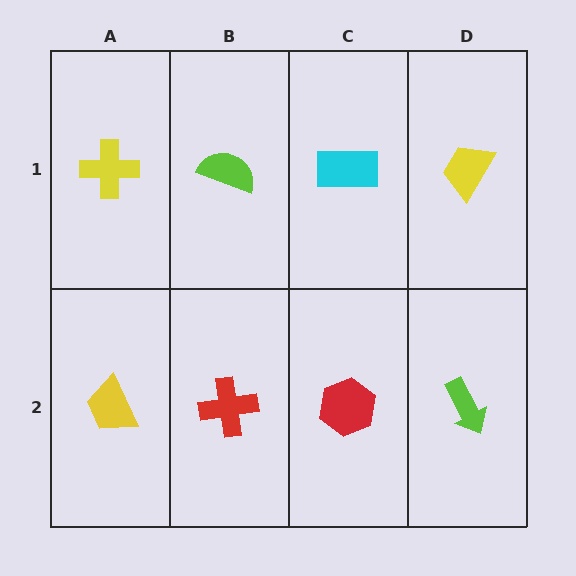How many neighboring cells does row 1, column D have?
2.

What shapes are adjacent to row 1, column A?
A yellow trapezoid (row 2, column A), a lime semicircle (row 1, column B).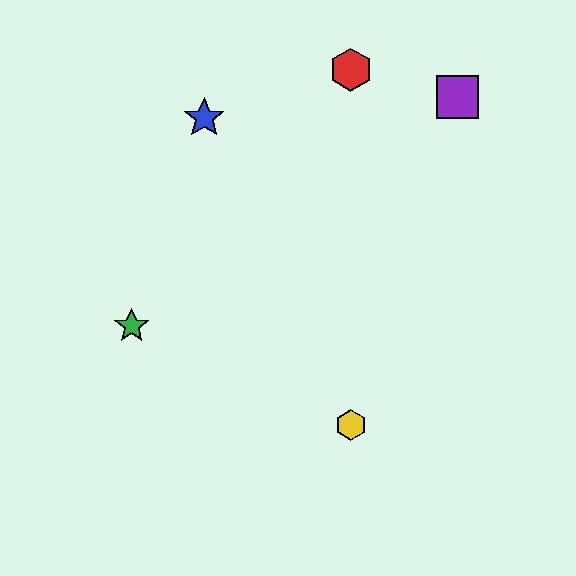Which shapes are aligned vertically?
The red hexagon, the yellow hexagon are aligned vertically.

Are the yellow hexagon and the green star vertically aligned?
No, the yellow hexagon is at x≈351 and the green star is at x≈132.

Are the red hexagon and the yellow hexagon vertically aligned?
Yes, both are at x≈351.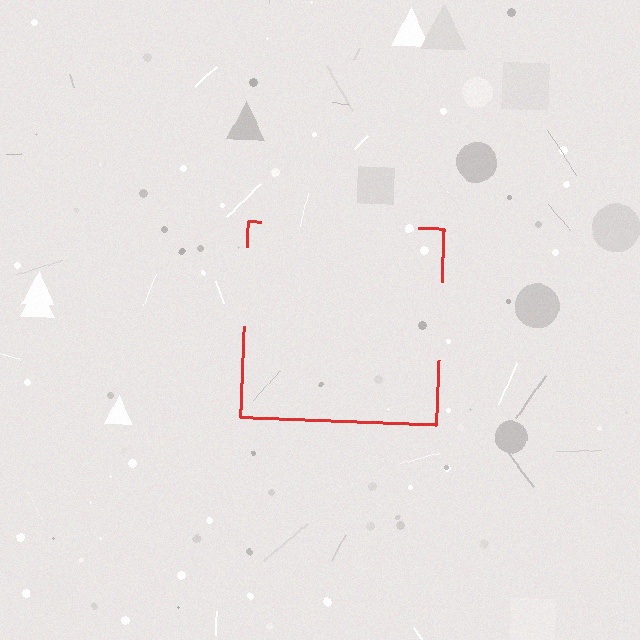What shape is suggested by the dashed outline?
The dashed outline suggests a square.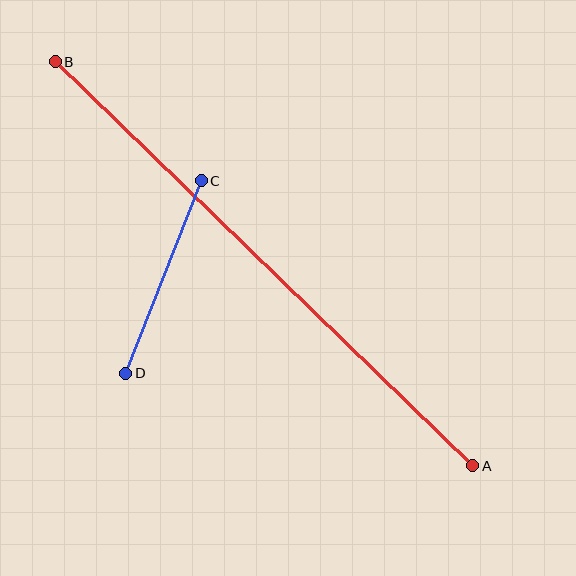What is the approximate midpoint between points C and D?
The midpoint is at approximately (164, 277) pixels.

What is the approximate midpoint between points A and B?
The midpoint is at approximately (264, 264) pixels.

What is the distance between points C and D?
The distance is approximately 207 pixels.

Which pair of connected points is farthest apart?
Points A and B are farthest apart.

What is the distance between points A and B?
The distance is approximately 581 pixels.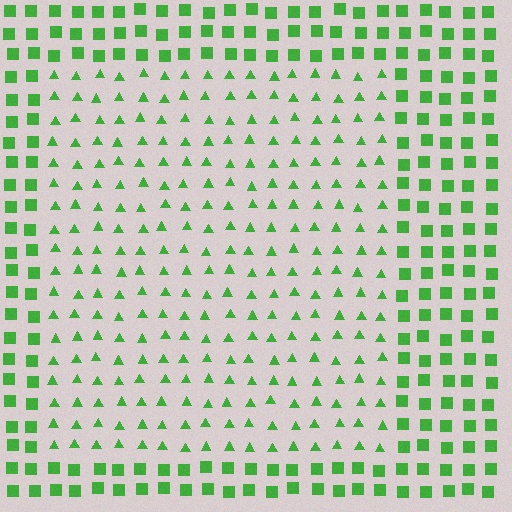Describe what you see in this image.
The image is filled with small green elements arranged in a uniform grid. A rectangle-shaped region contains triangles, while the surrounding area contains squares. The boundary is defined purely by the change in element shape.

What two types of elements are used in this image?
The image uses triangles inside the rectangle region and squares outside it.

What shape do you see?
I see a rectangle.